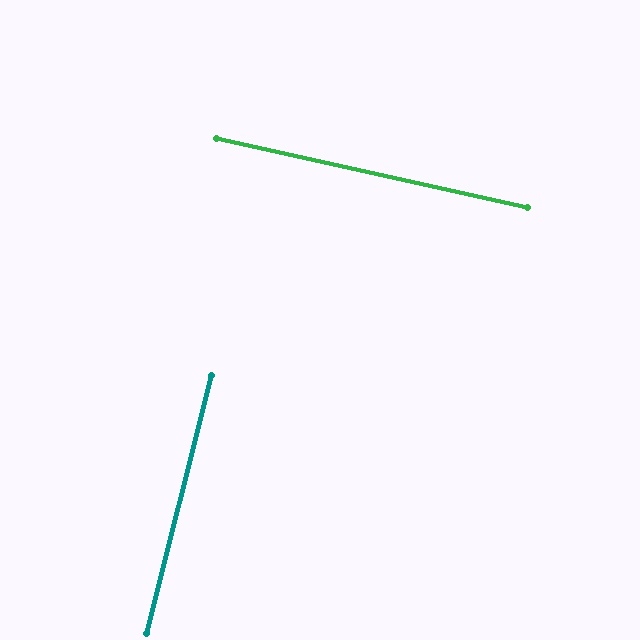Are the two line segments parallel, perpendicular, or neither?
Perpendicular — they meet at approximately 88°.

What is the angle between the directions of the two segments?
Approximately 88 degrees.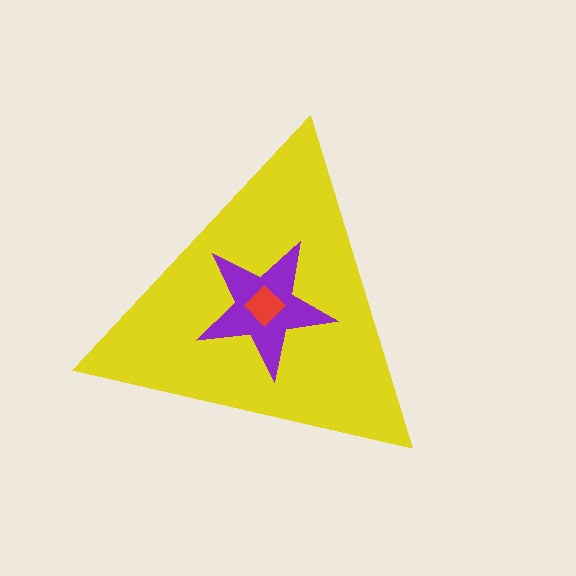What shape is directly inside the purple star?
The red diamond.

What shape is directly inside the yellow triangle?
The purple star.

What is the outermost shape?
The yellow triangle.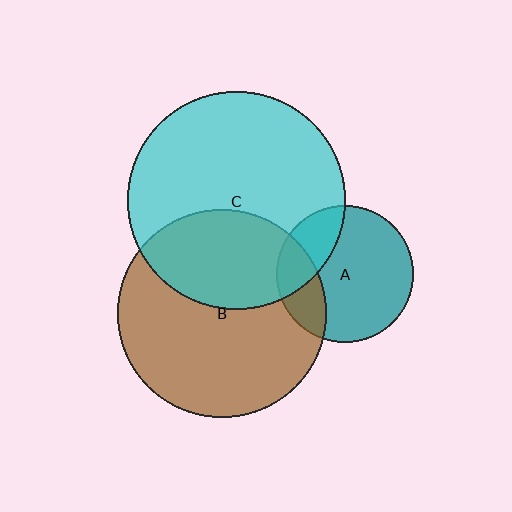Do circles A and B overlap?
Yes.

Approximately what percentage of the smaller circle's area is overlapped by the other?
Approximately 25%.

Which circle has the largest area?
Circle C (cyan).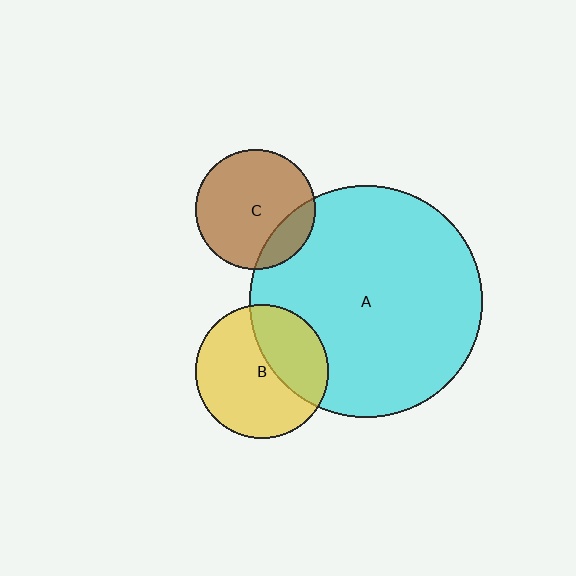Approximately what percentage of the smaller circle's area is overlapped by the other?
Approximately 35%.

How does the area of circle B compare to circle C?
Approximately 1.2 times.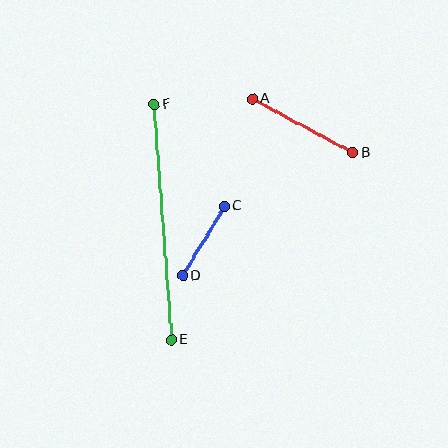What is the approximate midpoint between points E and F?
The midpoint is at approximately (163, 222) pixels.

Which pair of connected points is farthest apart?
Points E and F are farthest apart.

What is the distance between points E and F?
The distance is approximately 236 pixels.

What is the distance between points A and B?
The distance is approximately 114 pixels.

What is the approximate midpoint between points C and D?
The midpoint is at approximately (203, 241) pixels.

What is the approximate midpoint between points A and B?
The midpoint is at approximately (303, 126) pixels.